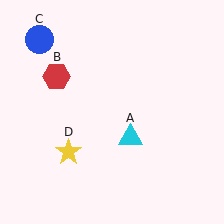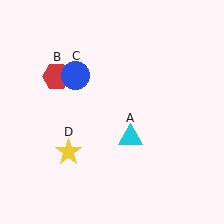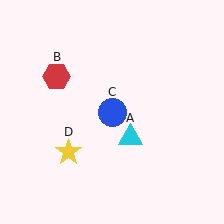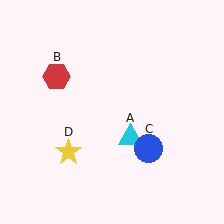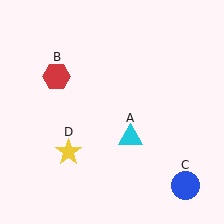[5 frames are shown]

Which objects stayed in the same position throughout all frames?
Cyan triangle (object A) and red hexagon (object B) and yellow star (object D) remained stationary.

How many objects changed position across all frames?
1 object changed position: blue circle (object C).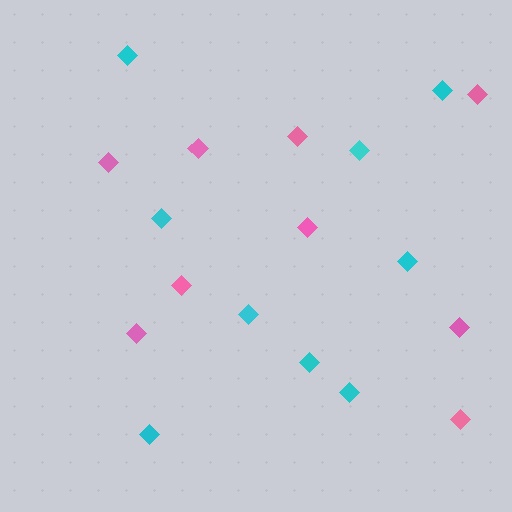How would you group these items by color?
There are 2 groups: one group of cyan diamonds (9) and one group of pink diamonds (9).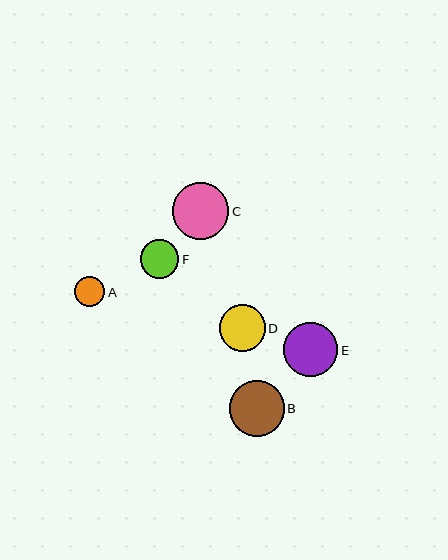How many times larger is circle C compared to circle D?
Circle C is approximately 1.2 times the size of circle D.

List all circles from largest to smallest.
From largest to smallest: C, B, E, D, F, A.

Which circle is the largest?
Circle C is the largest with a size of approximately 57 pixels.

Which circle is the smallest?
Circle A is the smallest with a size of approximately 30 pixels.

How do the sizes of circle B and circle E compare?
Circle B and circle E are approximately the same size.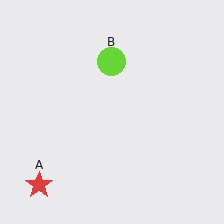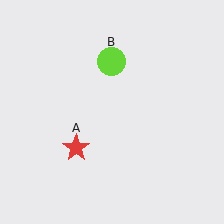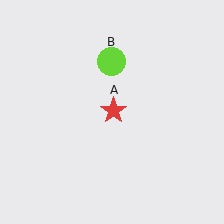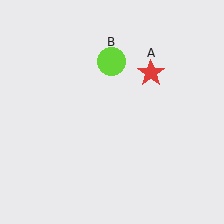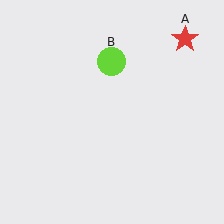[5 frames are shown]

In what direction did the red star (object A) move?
The red star (object A) moved up and to the right.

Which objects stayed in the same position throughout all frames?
Lime circle (object B) remained stationary.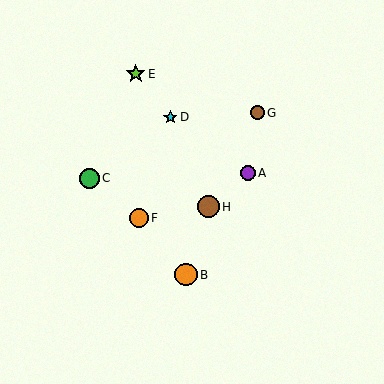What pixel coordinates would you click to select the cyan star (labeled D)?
Click at (170, 117) to select the cyan star D.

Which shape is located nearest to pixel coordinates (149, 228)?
The orange circle (labeled F) at (139, 218) is nearest to that location.